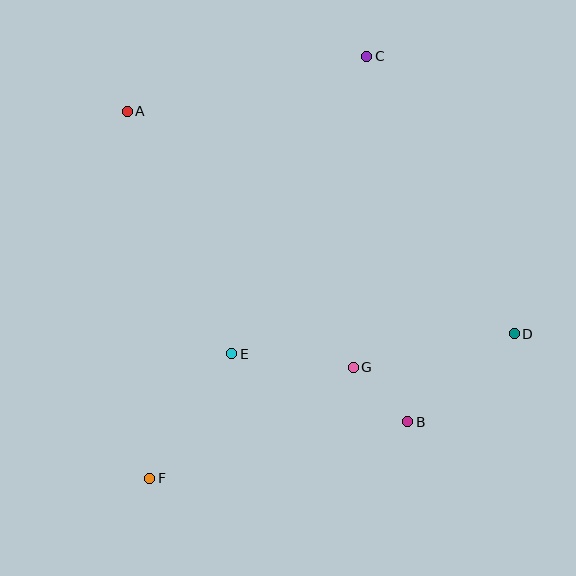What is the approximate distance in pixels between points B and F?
The distance between B and F is approximately 264 pixels.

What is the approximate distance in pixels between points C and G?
The distance between C and G is approximately 311 pixels.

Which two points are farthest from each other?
Points C and F are farthest from each other.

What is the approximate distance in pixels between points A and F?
The distance between A and F is approximately 368 pixels.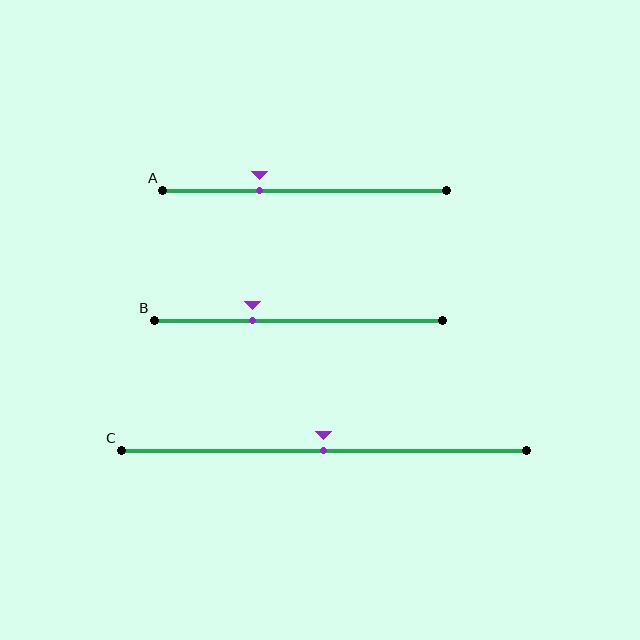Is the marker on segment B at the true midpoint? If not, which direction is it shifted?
No, the marker on segment B is shifted to the left by about 16% of the segment length.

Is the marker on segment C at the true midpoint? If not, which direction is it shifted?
Yes, the marker on segment C is at the true midpoint.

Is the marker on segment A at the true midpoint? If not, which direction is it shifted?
No, the marker on segment A is shifted to the left by about 16% of the segment length.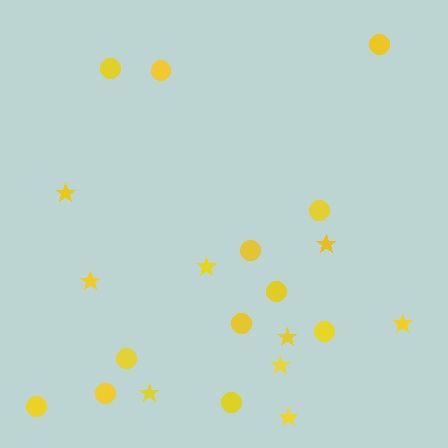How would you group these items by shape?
There are 2 groups: one group of circles (12) and one group of stars (9).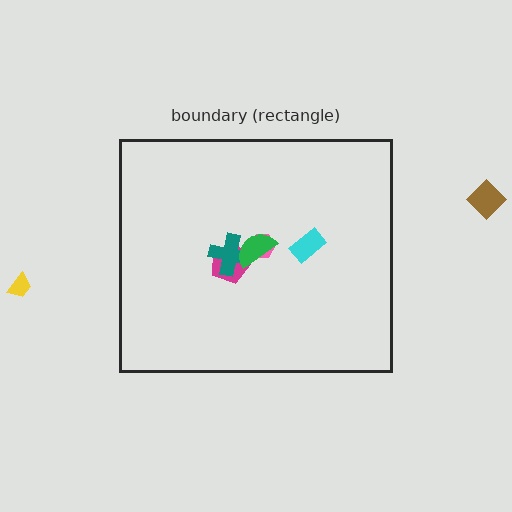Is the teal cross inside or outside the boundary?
Inside.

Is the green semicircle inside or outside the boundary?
Inside.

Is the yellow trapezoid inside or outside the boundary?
Outside.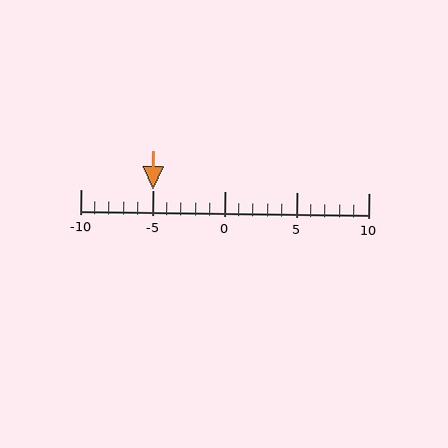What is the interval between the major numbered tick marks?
The major tick marks are spaced 5 units apart.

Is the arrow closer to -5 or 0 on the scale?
The arrow is closer to -5.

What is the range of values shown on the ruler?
The ruler shows values from -10 to 10.